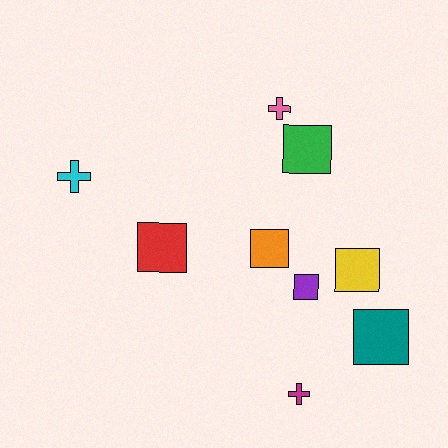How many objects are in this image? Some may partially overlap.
There are 9 objects.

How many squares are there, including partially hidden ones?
There are 6 squares.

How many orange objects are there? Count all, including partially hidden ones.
There is 1 orange object.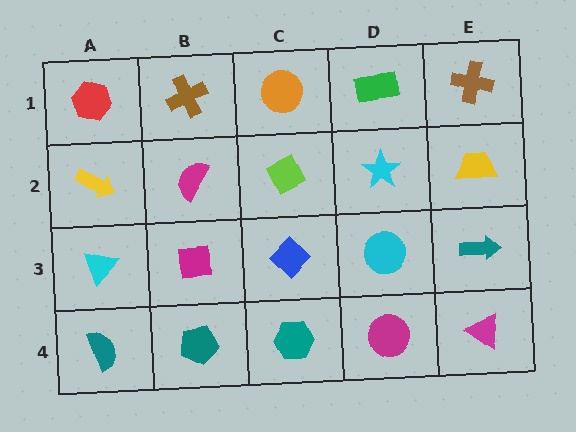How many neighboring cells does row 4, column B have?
3.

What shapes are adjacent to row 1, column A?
A yellow arrow (row 2, column A), a brown cross (row 1, column B).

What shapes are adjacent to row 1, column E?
A yellow trapezoid (row 2, column E), a green rectangle (row 1, column D).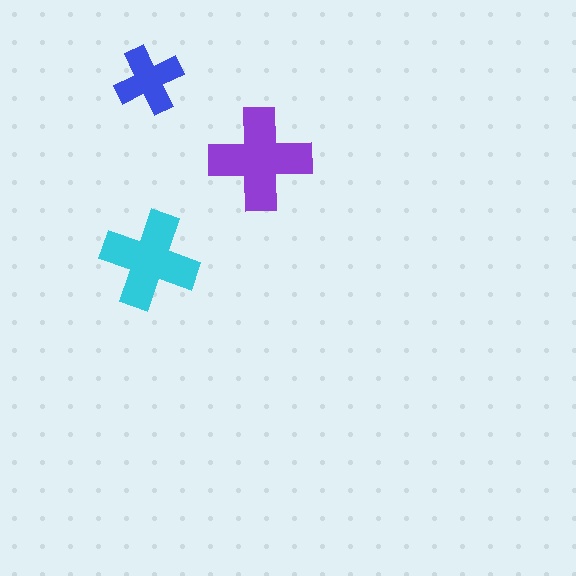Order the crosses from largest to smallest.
the purple one, the cyan one, the blue one.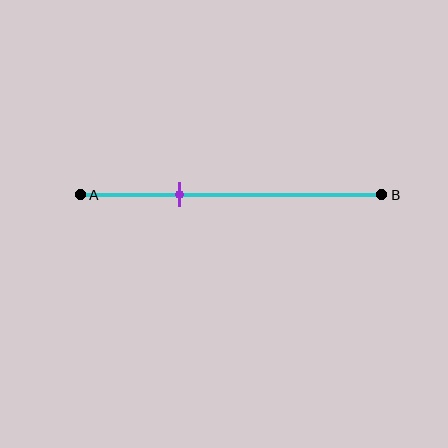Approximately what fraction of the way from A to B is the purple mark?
The purple mark is approximately 35% of the way from A to B.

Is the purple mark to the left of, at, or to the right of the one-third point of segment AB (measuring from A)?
The purple mark is approximately at the one-third point of segment AB.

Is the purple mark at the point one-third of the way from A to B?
Yes, the mark is approximately at the one-third point.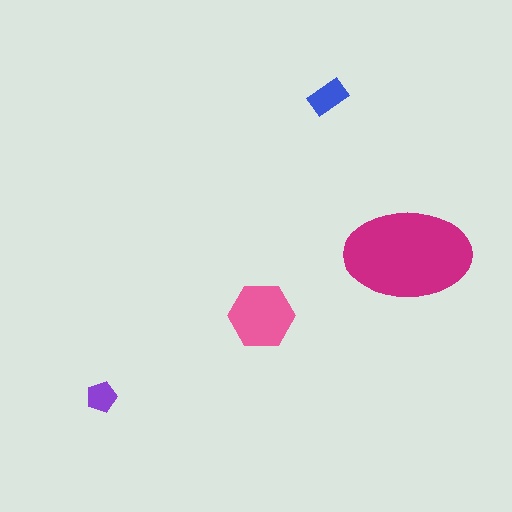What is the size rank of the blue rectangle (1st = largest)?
3rd.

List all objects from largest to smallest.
The magenta ellipse, the pink hexagon, the blue rectangle, the purple pentagon.